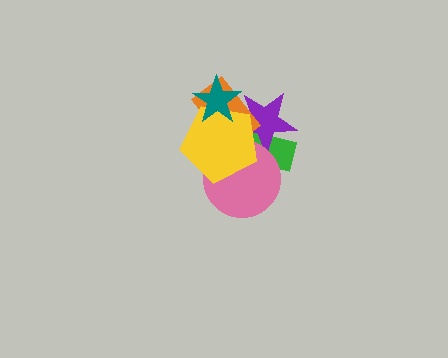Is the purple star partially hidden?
Yes, it is partially covered by another shape.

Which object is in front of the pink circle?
The yellow pentagon is in front of the pink circle.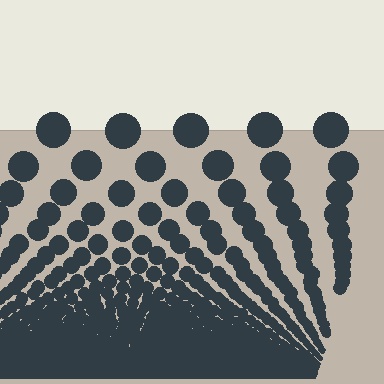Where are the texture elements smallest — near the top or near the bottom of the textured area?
Near the bottom.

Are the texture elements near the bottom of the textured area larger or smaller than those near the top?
Smaller. The gradient is inverted — elements near the bottom are smaller and denser.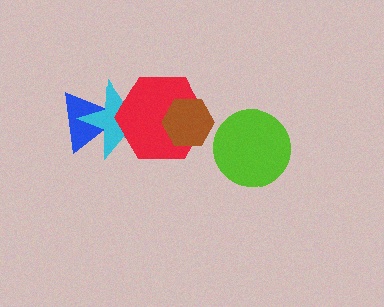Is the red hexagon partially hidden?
Yes, it is partially covered by another shape.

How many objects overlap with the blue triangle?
1 object overlaps with the blue triangle.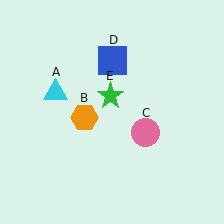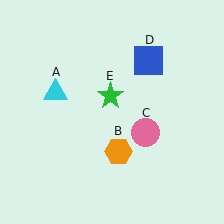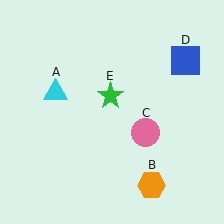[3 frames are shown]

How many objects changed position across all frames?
2 objects changed position: orange hexagon (object B), blue square (object D).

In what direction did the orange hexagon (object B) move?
The orange hexagon (object B) moved down and to the right.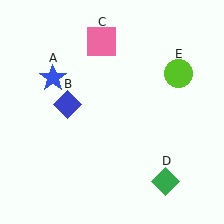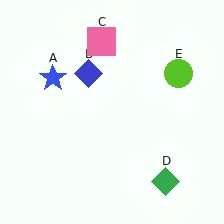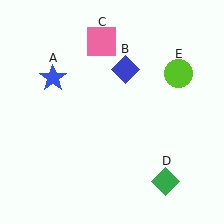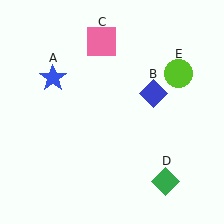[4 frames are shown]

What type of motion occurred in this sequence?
The blue diamond (object B) rotated clockwise around the center of the scene.